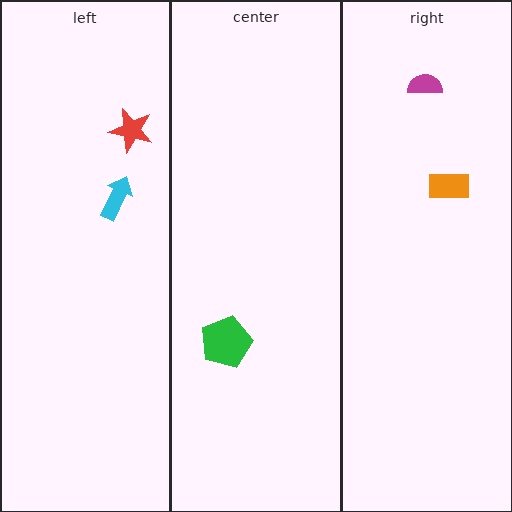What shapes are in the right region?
The magenta semicircle, the orange rectangle.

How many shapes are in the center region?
1.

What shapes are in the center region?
The green pentagon.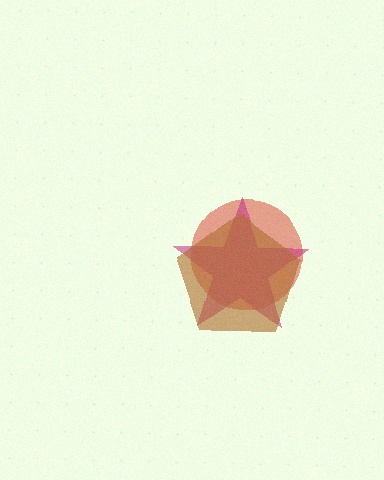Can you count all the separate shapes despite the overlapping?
Yes, there are 3 separate shapes.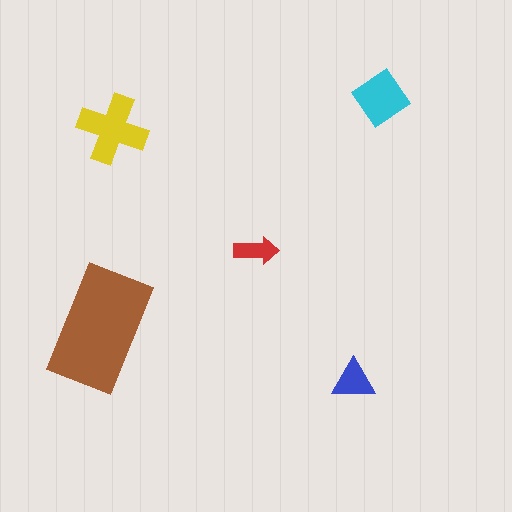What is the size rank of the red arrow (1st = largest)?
5th.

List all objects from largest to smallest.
The brown rectangle, the yellow cross, the cyan diamond, the blue triangle, the red arrow.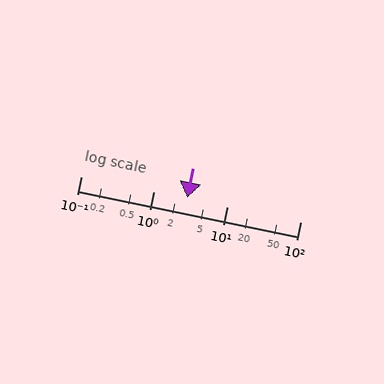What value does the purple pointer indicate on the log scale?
The pointer indicates approximately 2.8.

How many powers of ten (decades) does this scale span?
The scale spans 3 decades, from 0.1 to 100.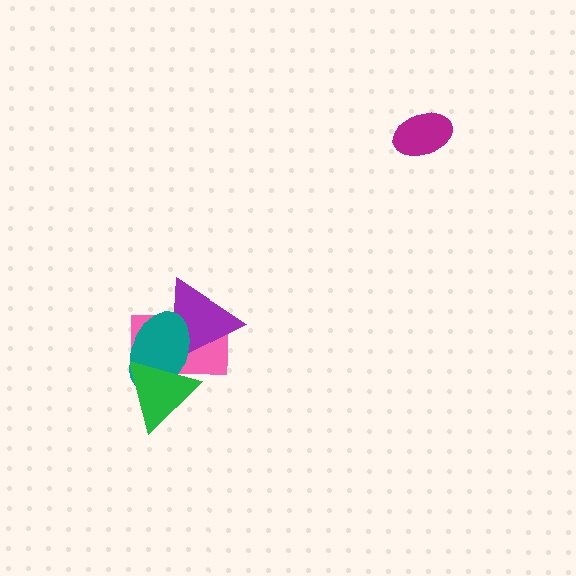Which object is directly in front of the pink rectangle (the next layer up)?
The purple triangle is directly in front of the pink rectangle.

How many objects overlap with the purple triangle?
3 objects overlap with the purple triangle.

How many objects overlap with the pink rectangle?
3 objects overlap with the pink rectangle.